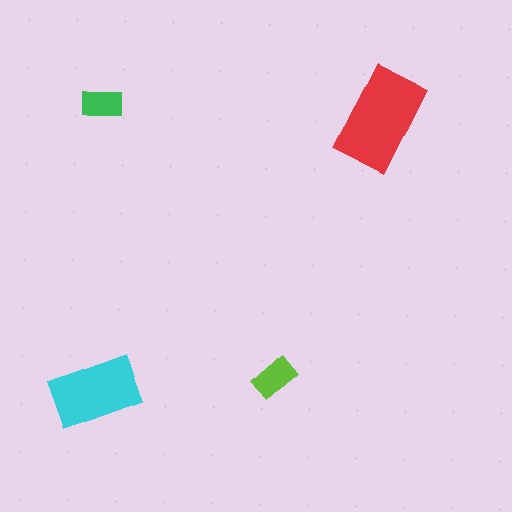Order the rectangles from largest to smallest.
the red one, the cyan one, the lime one, the green one.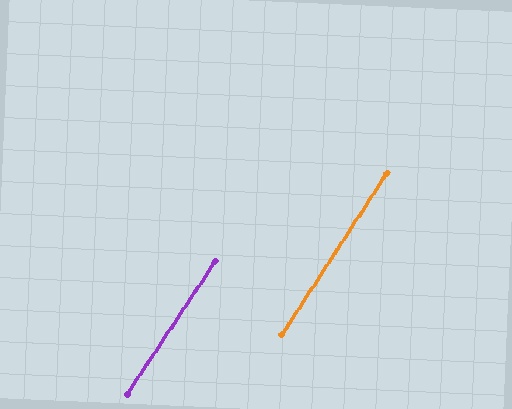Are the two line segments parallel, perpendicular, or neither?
Parallel — their directions differ by only 0.7°.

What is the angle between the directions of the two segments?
Approximately 1 degree.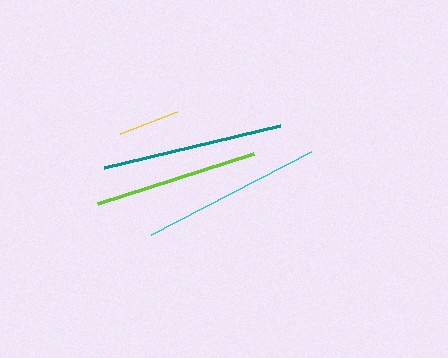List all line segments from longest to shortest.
From longest to shortest: teal, cyan, lime, yellow.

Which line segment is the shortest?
The yellow line is the shortest at approximately 61 pixels.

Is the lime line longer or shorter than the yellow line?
The lime line is longer than the yellow line.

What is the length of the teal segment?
The teal segment is approximately 181 pixels long.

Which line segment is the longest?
The teal line is the longest at approximately 181 pixels.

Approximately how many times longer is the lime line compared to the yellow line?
The lime line is approximately 2.7 times the length of the yellow line.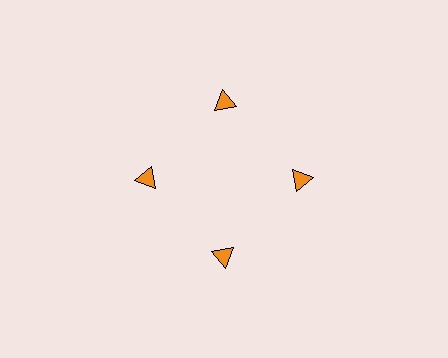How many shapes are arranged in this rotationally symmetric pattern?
There are 4 shapes, arranged in 4 groups of 1.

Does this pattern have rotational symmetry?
Yes, this pattern has 4-fold rotational symmetry. It looks the same after rotating 90 degrees around the center.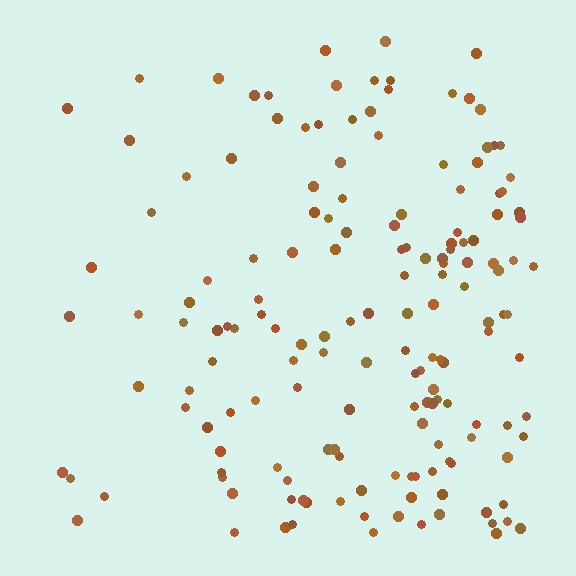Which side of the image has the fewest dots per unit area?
The left.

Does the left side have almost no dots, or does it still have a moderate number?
Still a moderate number, just noticeably fewer than the right.